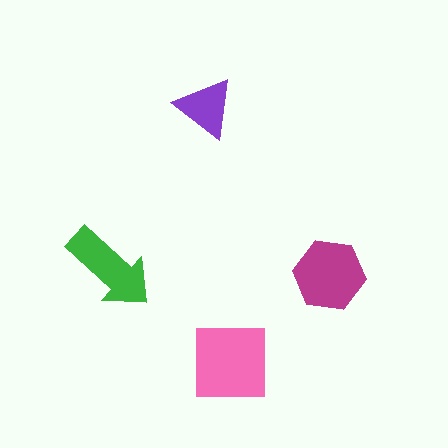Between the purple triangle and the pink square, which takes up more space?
The pink square.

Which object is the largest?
The pink square.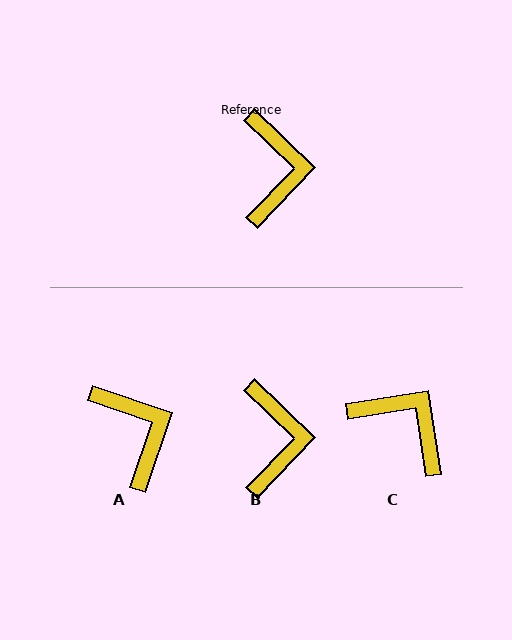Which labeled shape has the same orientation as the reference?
B.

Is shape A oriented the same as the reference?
No, it is off by about 25 degrees.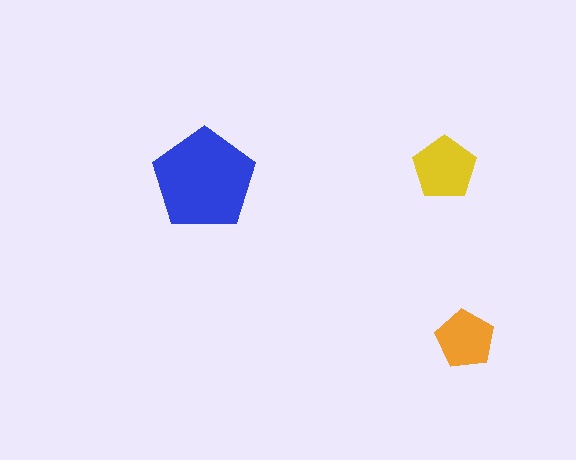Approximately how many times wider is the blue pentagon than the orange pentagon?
About 2 times wider.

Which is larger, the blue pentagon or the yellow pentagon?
The blue one.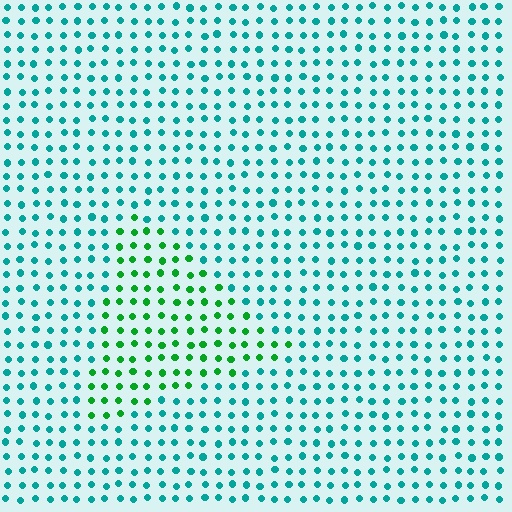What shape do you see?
I see a triangle.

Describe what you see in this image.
The image is filled with small teal elements in a uniform arrangement. A triangle-shaped region is visible where the elements are tinted to a slightly different hue, forming a subtle color boundary.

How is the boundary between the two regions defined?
The boundary is defined purely by a slight shift in hue (about 46 degrees). Spacing, size, and orientation are identical on both sides.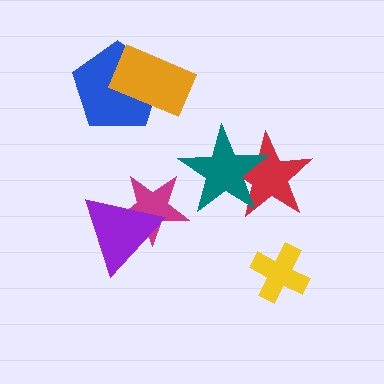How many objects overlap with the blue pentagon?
1 object overlaps with the blue pentagon.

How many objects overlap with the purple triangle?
1 object overlaps with the purple triangle.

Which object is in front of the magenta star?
The purple triangle is in front of the magenta star.